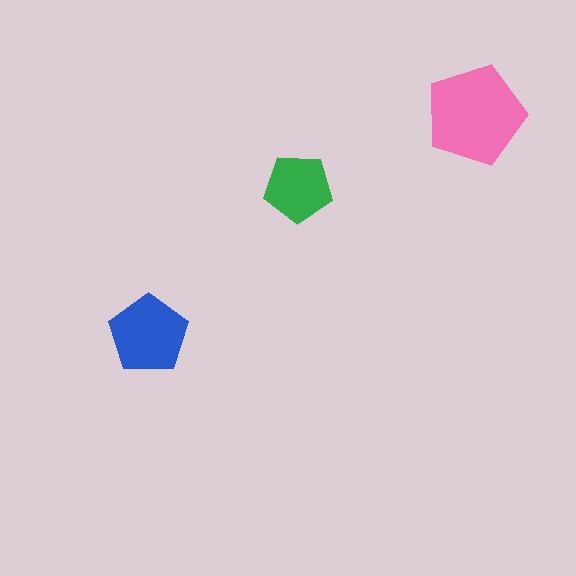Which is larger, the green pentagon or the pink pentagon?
The pink one.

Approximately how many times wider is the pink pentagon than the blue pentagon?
About 1.5 times wider.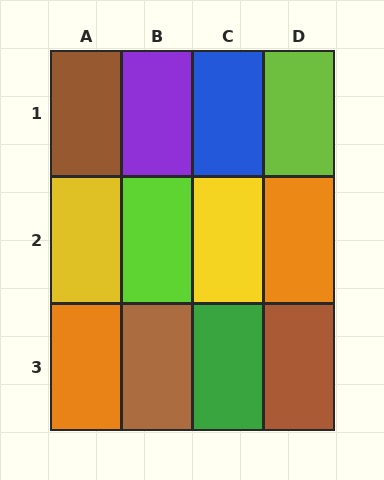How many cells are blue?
1 cell is blue.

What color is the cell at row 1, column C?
Blue.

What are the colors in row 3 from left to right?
Orange, brown, green, brown.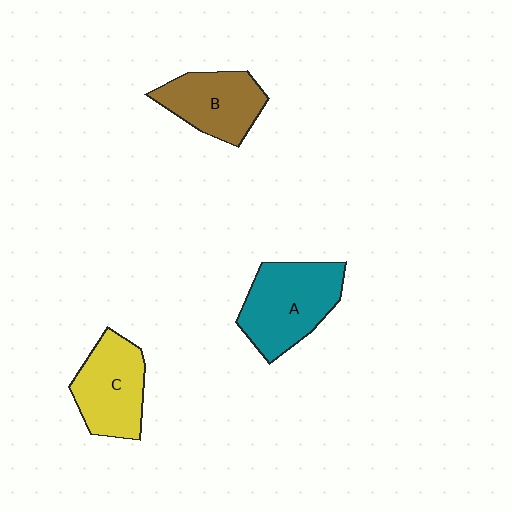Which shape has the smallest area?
Shape B (brown).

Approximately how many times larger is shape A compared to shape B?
Approximately 1.3 times.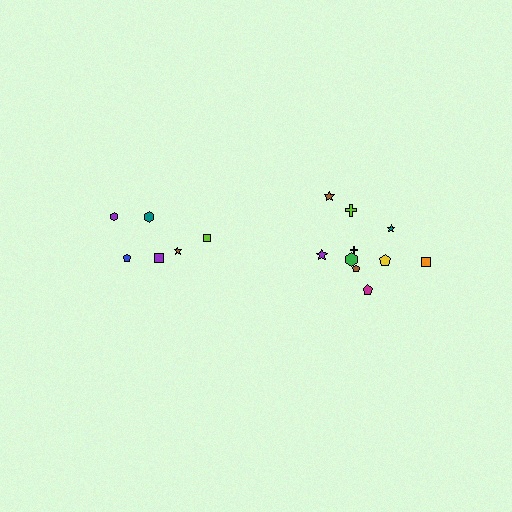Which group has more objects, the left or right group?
The right group.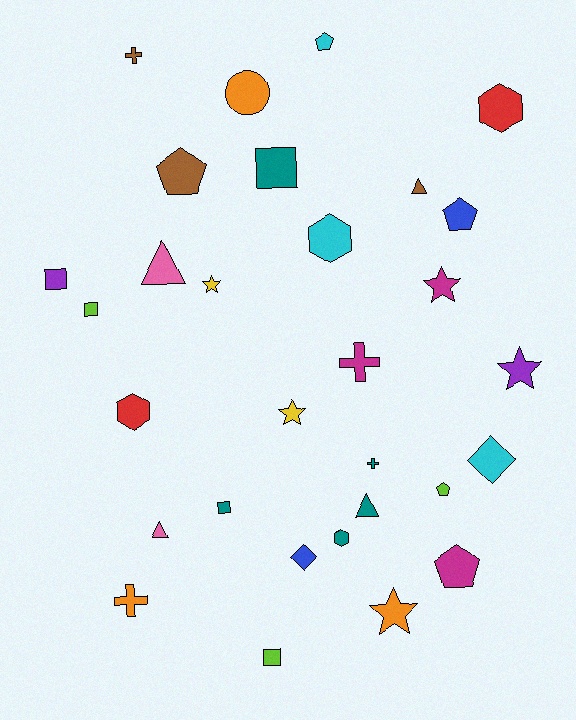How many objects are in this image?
There are 30 objects.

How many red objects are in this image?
There are 2 red objects.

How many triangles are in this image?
There are 4 triangles.